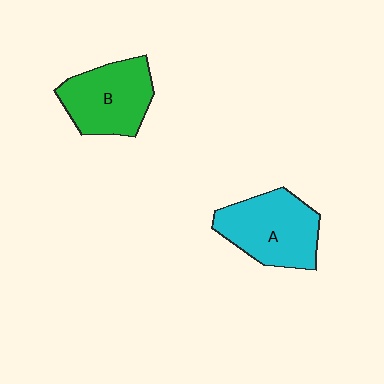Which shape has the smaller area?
Shape B (green).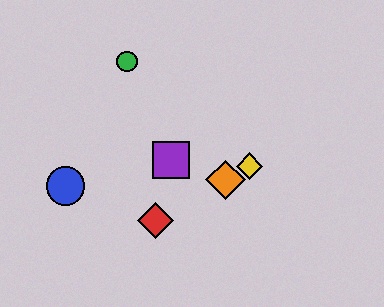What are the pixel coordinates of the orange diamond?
The orange diamond is at (225, 180).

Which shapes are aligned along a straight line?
The red diamond, the yellow diamond, the orange diamond are aligned along a straight line.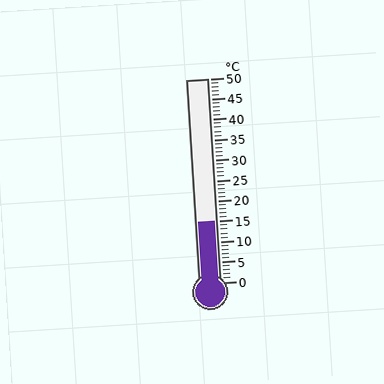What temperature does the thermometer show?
The thermometer shows approximately 15°C.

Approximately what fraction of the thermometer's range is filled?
The thermometer is filled to approximately 30% of its range.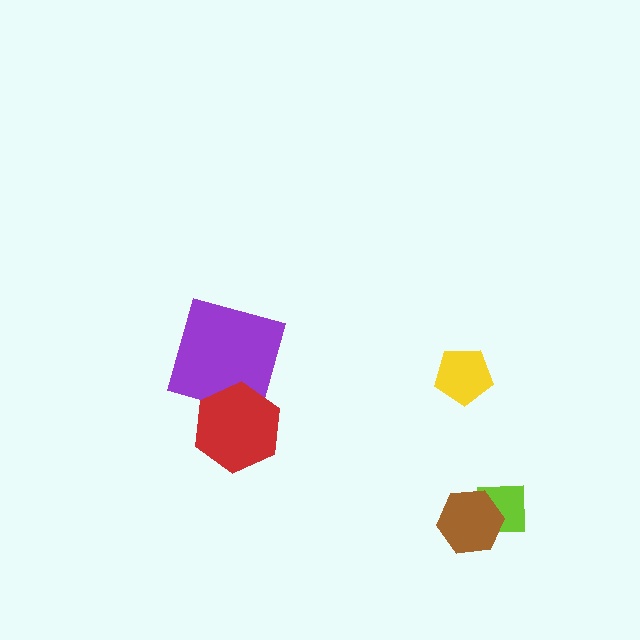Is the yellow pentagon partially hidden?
No, no other shape covers it.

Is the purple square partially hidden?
Yes, it is partially covered by another shape.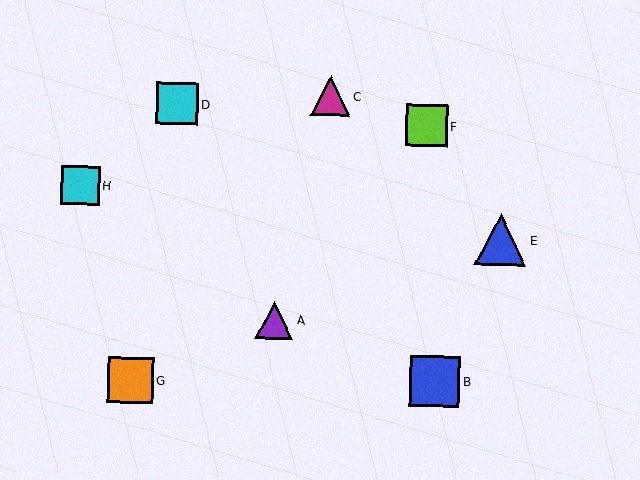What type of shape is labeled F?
Shape F is a lime square.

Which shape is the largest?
The blue triangle (labeled E) is the largest.